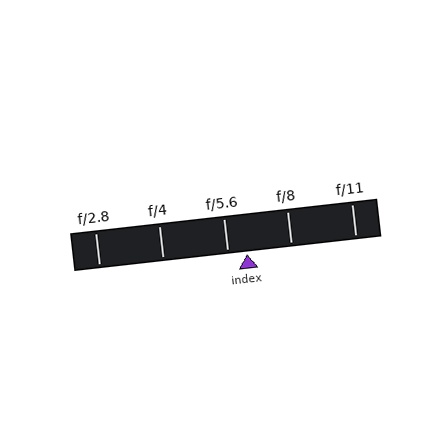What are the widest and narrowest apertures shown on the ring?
The widest aperture shown is f/2.8 and the narrowest is f/11.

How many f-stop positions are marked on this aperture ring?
There are 5 f-stop positions marked.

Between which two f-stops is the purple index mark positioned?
The index mark is between f/5.6 and f/8.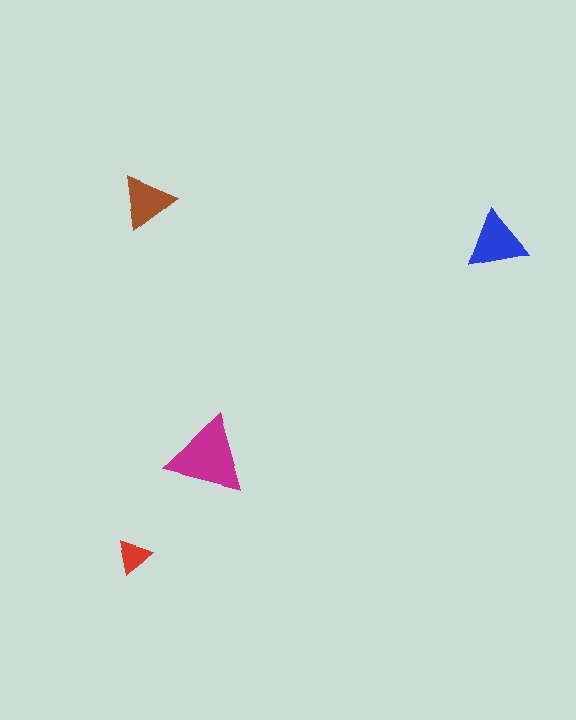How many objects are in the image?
There are 4 objects in the image.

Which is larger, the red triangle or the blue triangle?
The blue one.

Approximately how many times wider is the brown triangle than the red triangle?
About 1.5 times wider.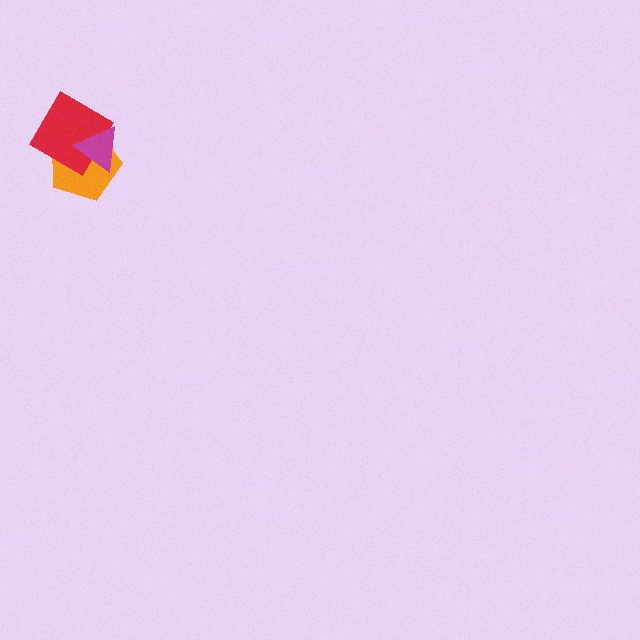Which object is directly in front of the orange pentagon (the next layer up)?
The red diamond is directly in front of the orange pentagon.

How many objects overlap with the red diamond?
2 objects overlap with the red diamond.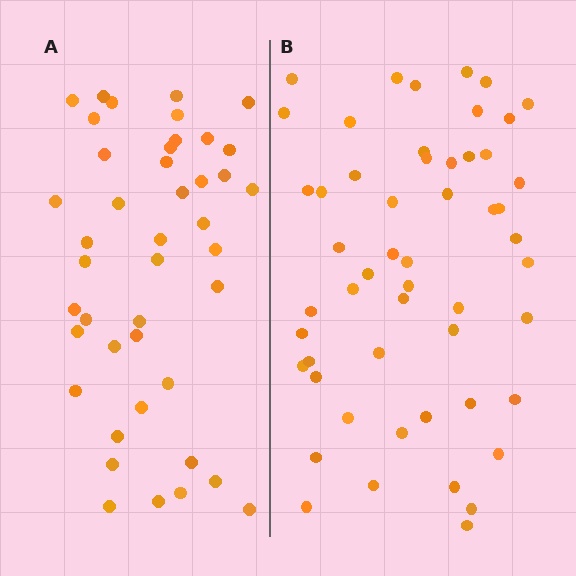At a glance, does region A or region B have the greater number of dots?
Region B (the right region) has more dots.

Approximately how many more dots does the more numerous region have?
Region B has roughly 10 or so more dots than region A.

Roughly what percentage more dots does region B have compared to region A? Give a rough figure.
About 25% more.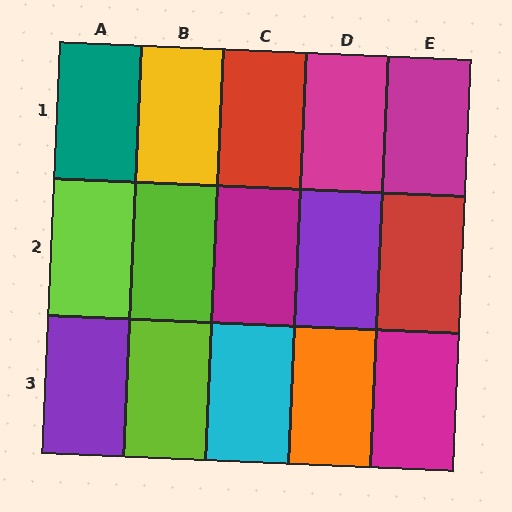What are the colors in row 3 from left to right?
Purple, lime, cyan, orange, magenta.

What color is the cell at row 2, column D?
Purple.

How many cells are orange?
1 cell is orange.